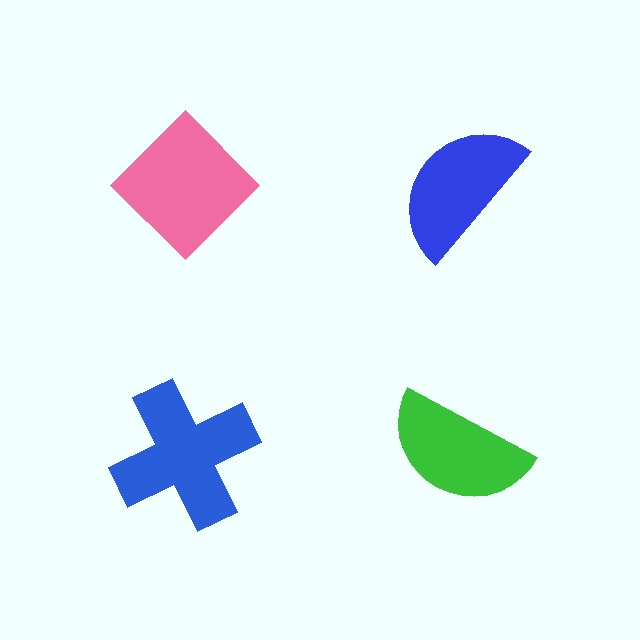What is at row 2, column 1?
A blue cross.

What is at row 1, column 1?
A pink diamond.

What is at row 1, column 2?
A blue semicircle.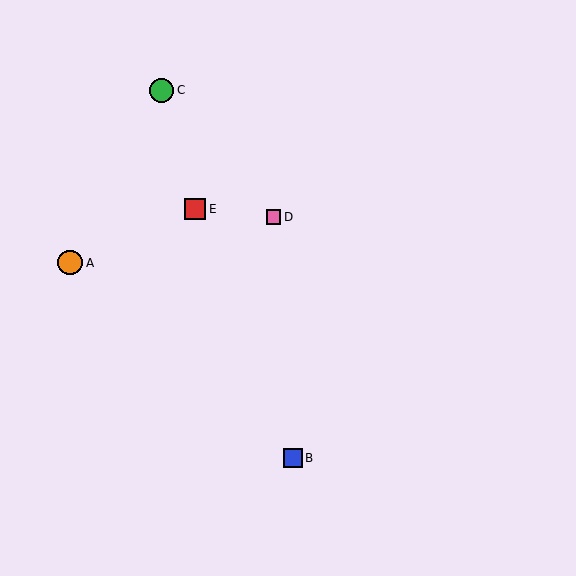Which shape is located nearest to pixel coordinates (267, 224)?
The pink square (labeled D) at (274, 217) is nearest to that location.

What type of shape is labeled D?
Shape D is a pink square.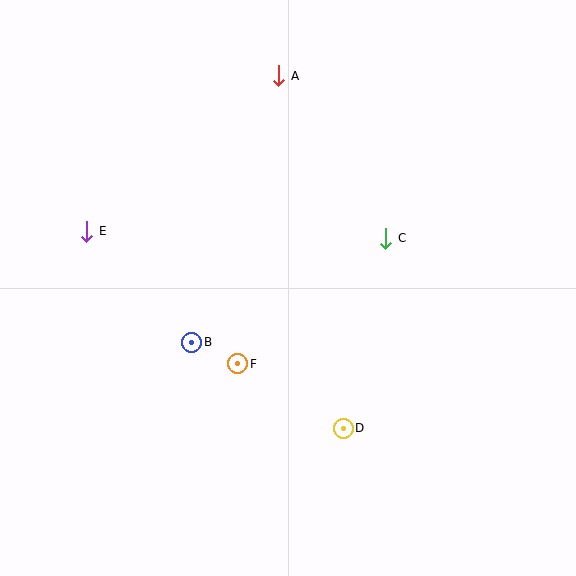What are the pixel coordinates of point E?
Point E is at (86, 231).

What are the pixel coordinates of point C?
Point C is at (386, 238).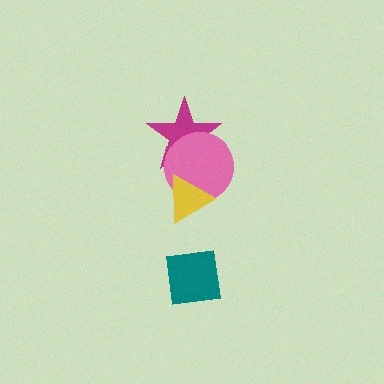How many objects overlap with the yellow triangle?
1 object overlaps with the yellow triangle.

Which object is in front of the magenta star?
The pink circle is in front of the magenta star.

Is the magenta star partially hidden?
Yes, it is partially covered by another shape.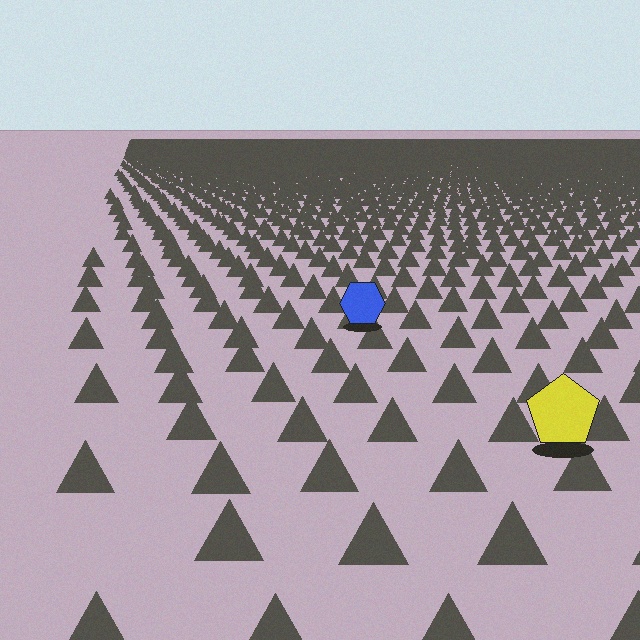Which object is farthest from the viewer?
The blue hexagon is farthest from the viewer. It appears smaller and the ground texture around it is denser.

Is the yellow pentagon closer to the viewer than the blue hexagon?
Yes. The yellow pentagon is closer — you can tell from the texture gradient: the ground texture is coarser near it.